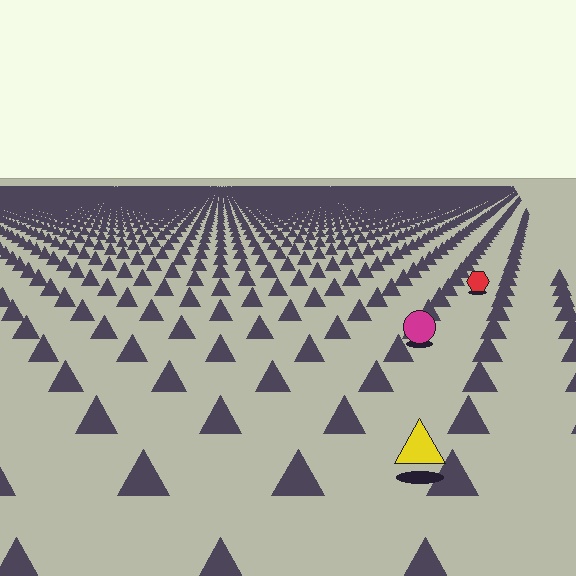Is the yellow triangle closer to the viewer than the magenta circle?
Yes. The yellow triangle is closer — you can tell from the texture gradient: the ground texture is coarser near it.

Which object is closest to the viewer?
The yellow triangle is closest. The texture marks near it are larger and more spread out.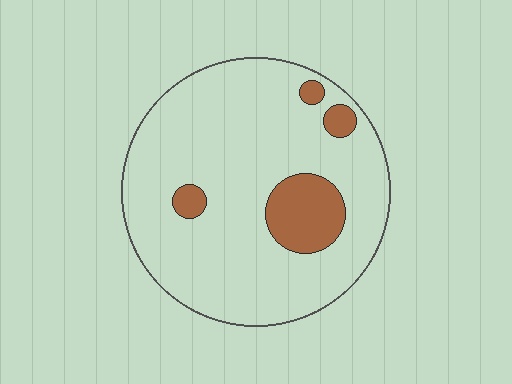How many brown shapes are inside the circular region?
4.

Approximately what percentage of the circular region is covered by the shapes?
Approximately 15%.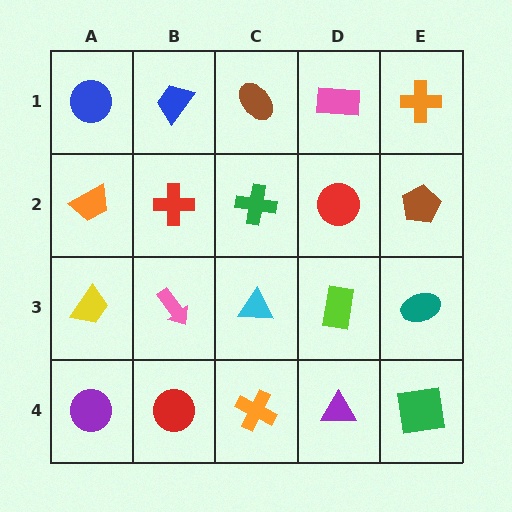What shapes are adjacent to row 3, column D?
A red circle (row 2, column D), a purple triangle (row 4, column D), a cyan triangle (row 3, column C), a teal ellipse (row 3, column E).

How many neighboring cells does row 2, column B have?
4.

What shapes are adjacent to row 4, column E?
A teal ellipse (row 3, column E), a purple triangle (row 4, column D).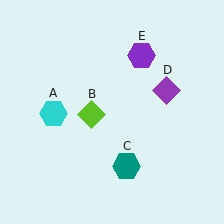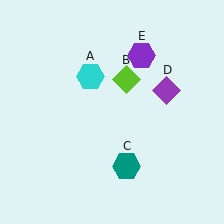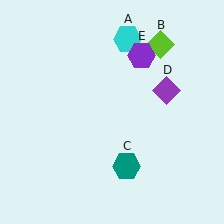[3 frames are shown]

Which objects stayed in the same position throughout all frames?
Teal hexagon (object C) and purple diamond (object D) and purple hexagon (object E) remained stationary.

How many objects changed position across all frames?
2 objects changed position: cyan hexagon (object A), lime diamond (object B).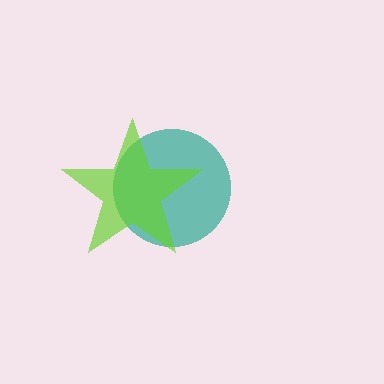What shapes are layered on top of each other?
The layered shapes are: a teal circle, a lime star.